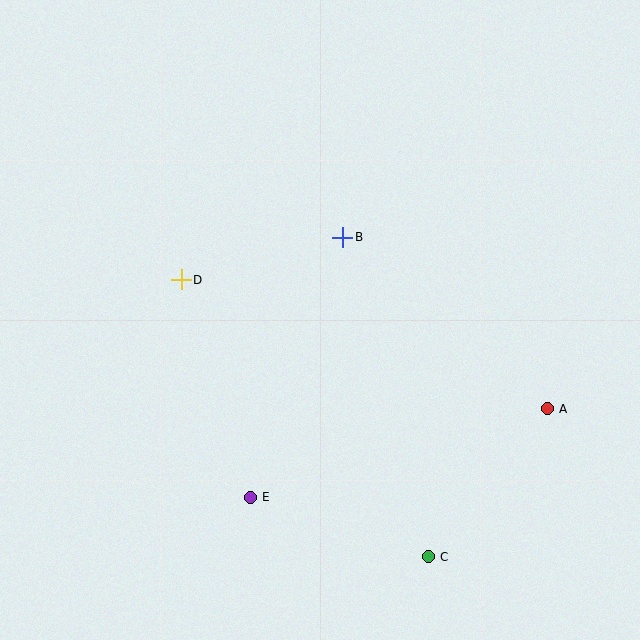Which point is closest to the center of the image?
Point B at (343, 237) is closest to the center.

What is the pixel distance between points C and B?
The distance between C and B is 330 pixels.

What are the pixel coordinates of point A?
Point A is at (547, 409).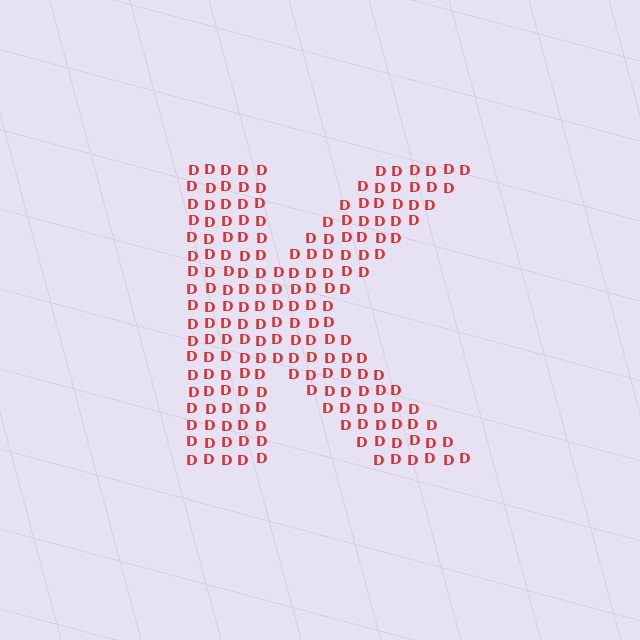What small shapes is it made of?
It is made of small letter D's.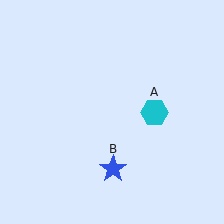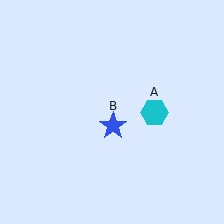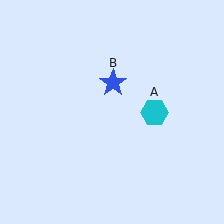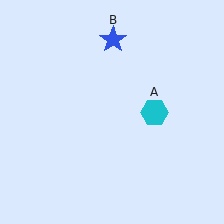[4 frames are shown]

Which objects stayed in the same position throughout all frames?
Cyan hexagon (object A) remained stationary.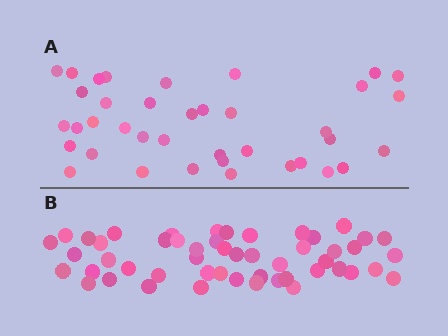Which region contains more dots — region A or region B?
Region B (the bottom region) has more dots.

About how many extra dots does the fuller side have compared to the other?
Region B has approximately 15 more dots than region A.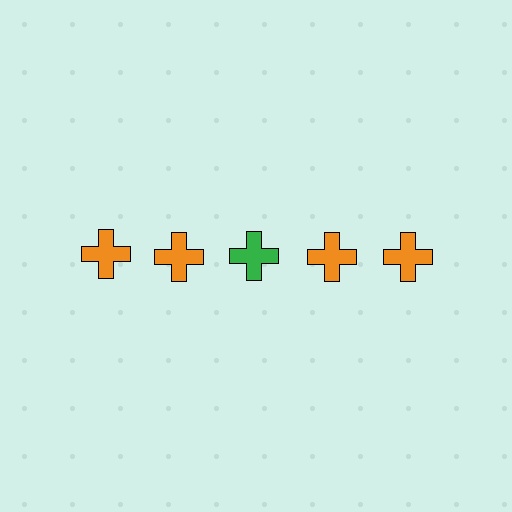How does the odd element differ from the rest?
It has a different color: green instead of orange.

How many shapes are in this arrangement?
There are 5 shapes arranged in a grid pattern.